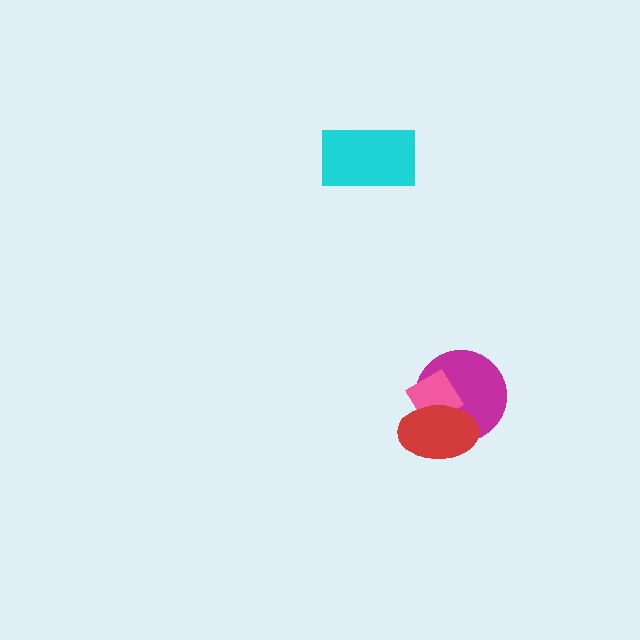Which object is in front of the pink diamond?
The red ellipse is in front of the pink diamond.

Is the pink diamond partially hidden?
Yes, it is partially covered by another shape.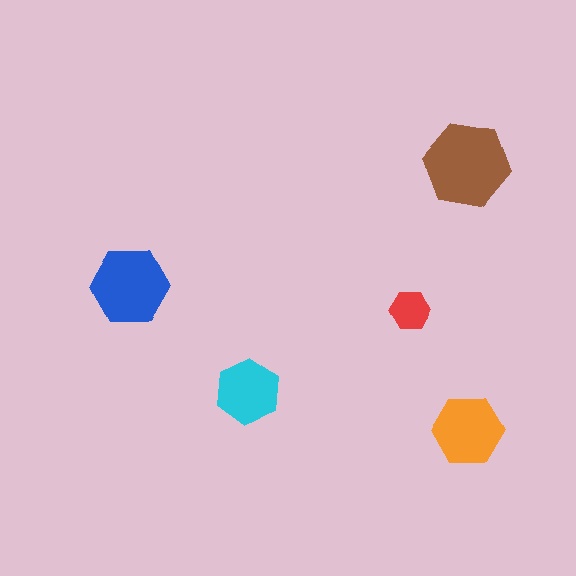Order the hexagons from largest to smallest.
the brown one, the blue one, the orange one, the cyan one, the red one.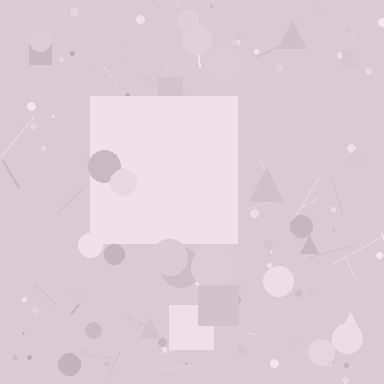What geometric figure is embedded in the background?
A square is embedded in the background.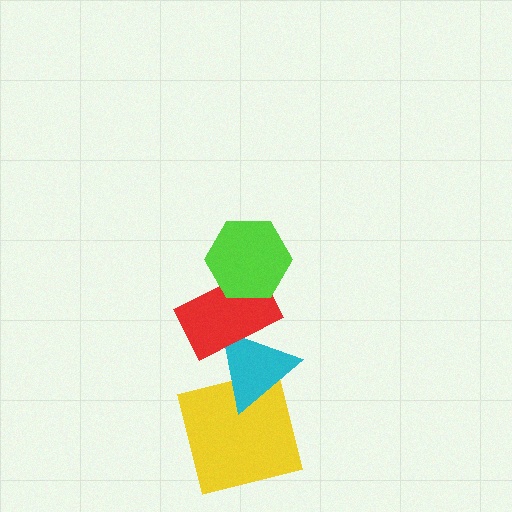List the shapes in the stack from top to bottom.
From top to bottom: the lime hexagon, the red rectangle, the cyan triangle, the yellow square.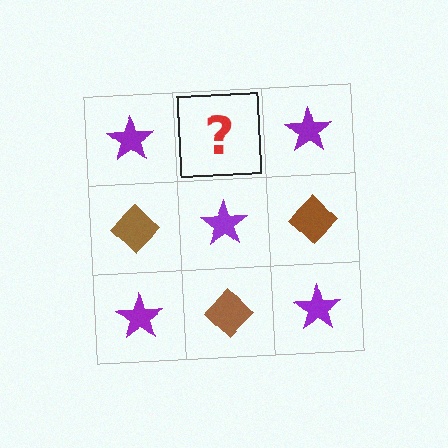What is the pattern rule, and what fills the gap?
The rule is that it alternates purple star and brown diamond in a checkerboard pattern. The gap should be filled with a brown diamond.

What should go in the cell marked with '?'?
The missing cell should contain a brown diamond.